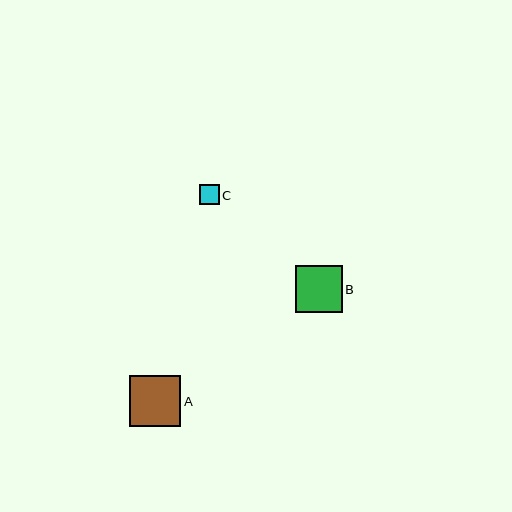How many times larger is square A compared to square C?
Square A is approximately 2.5 times the size of square C.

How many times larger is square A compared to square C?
Square A is approximately 2.5 times the size of square C.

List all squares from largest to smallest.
From largest to smallest: A, B, C.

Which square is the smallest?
Square C is the smallest with a size of approximately 20 pixels.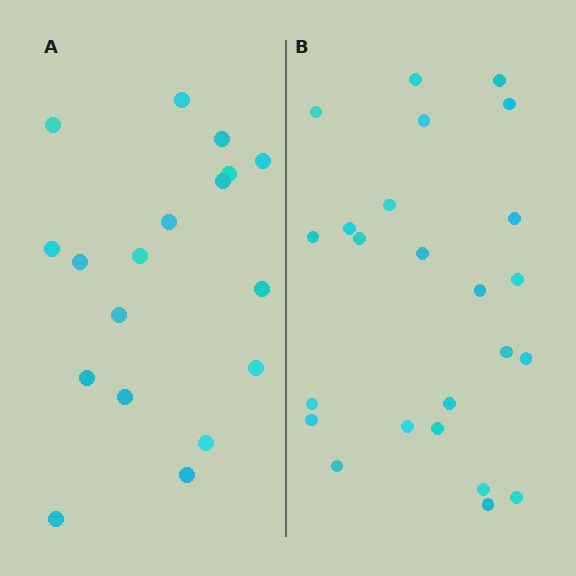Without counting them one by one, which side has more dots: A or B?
Region B (the right region) has more dots.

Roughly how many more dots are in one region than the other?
Region B has about 6 more dots than region A.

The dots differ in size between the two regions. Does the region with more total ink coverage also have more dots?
No. Region A has more total ink coverage because its dots are larger, but region B actually contains more individual dots. Total area can be misleading — the number of items is what matters here.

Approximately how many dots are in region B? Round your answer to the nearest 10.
About 20 dots. (The exact count is 24, which rounds to 20.)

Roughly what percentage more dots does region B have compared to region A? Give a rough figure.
About 35% more.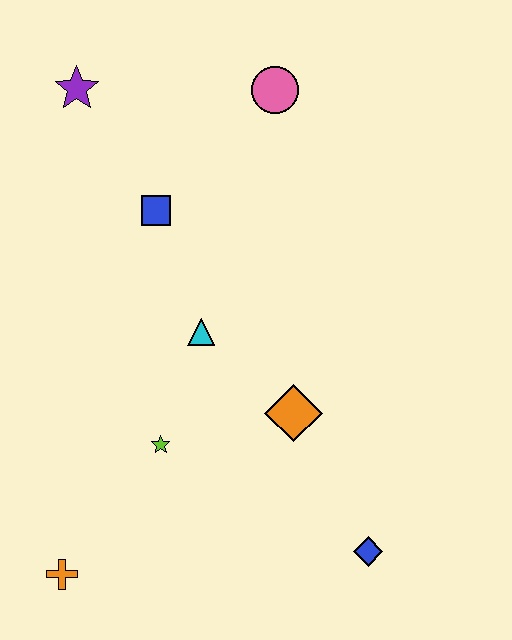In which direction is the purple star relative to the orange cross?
The purple star is above the orange cross.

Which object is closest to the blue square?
The cyan triangle is closest to the blue square.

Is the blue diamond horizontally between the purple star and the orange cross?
No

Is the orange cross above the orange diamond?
No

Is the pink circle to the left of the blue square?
No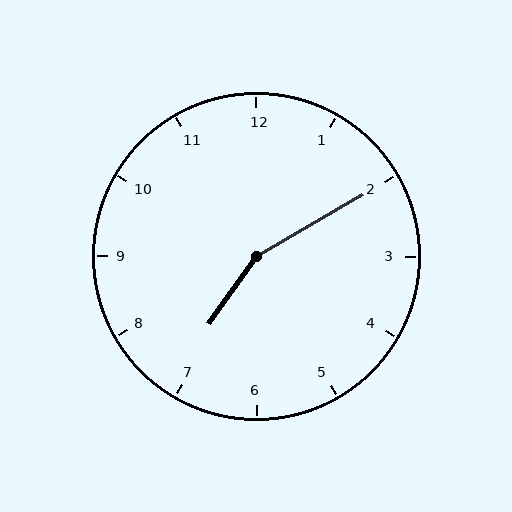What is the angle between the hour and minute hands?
Approximately 155 degrees.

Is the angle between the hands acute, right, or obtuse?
It is obtuse.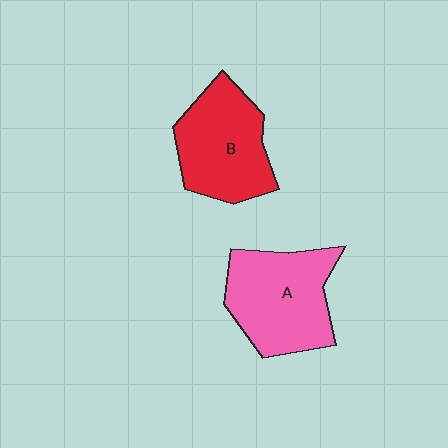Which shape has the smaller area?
Shape B (red).